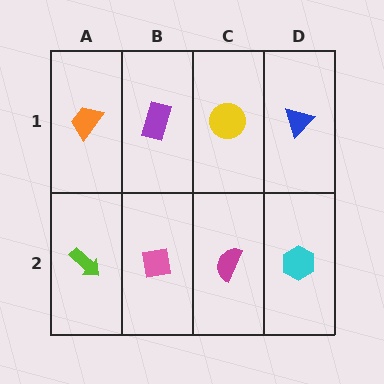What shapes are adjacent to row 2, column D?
A blue triangle (row 1, column D), a magenta semicircle (row 2, column C).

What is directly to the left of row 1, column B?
An orange trapezoid.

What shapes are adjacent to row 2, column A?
An orange trapezoid (row 1, column A), a pink square (row 2, column B).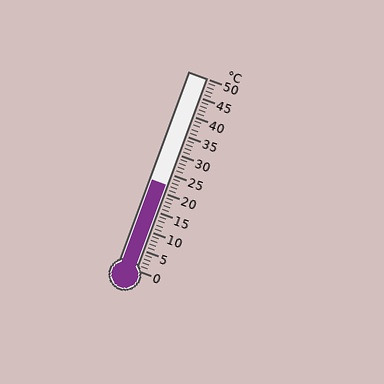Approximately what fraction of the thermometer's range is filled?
The thermometer is filled to approximately 45% of its range.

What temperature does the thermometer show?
The thermometer shows approximately 22°C.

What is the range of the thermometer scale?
The thermometer scale ranges from 0°C to 50°C.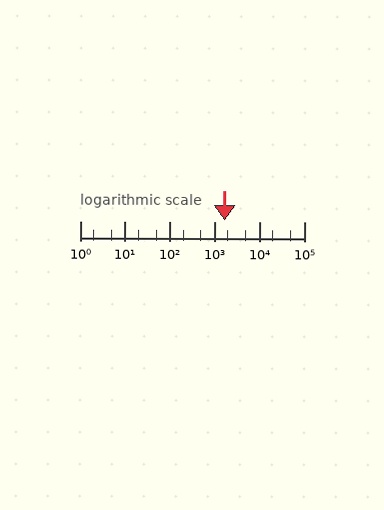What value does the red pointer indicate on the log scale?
The pointer indicates approximately 1700.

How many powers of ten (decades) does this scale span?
The scale spans 5 decades, from 1 to 100000.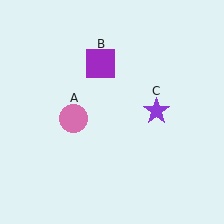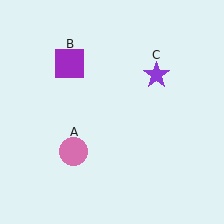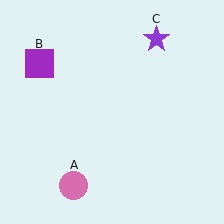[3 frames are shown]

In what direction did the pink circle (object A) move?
The pink circle (object A) moved down.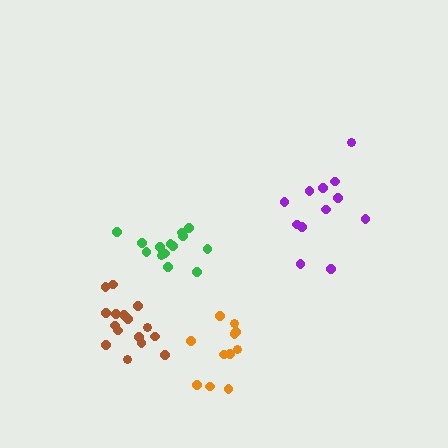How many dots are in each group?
Group 1: 12 dots, Group 2: 16 dots, Group 3: 14 dots, Group 4: 11 dots (53 total).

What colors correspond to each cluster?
The clusters are colored: purple, brown, green, orange.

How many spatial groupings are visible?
There are 4 spatial groupings.